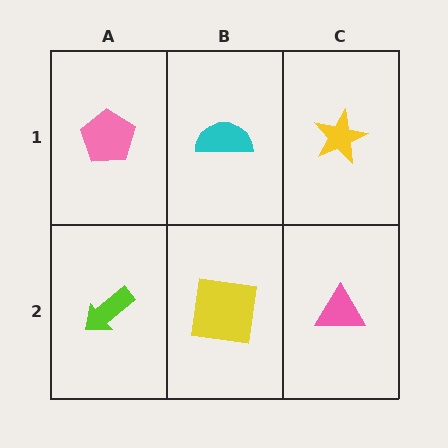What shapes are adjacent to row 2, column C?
A yellow star (row 1, column C), a yellow square (row 2, column B).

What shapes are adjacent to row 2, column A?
A pink pentagon (row 1, column A), a yellow square (row 2, column B).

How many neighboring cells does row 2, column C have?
2.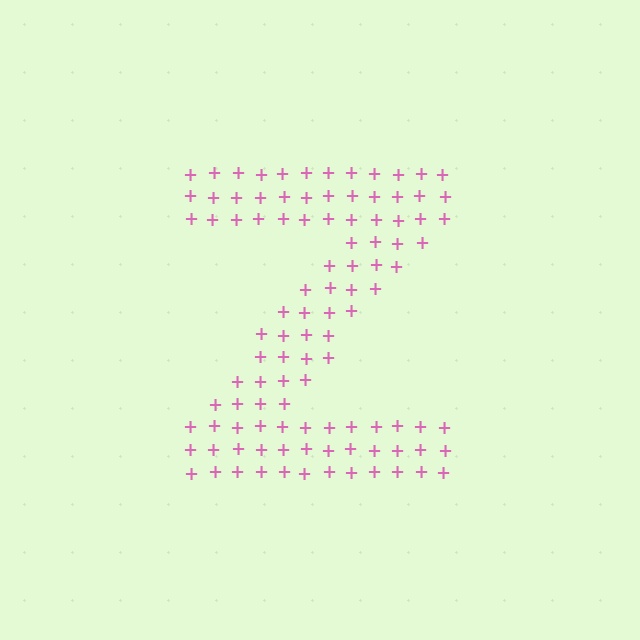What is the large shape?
The large shape is the letter Z.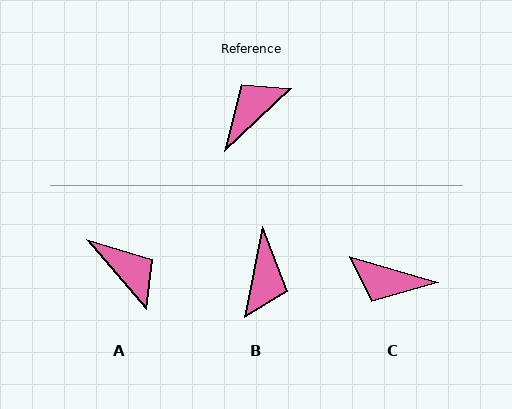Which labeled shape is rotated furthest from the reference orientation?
B, about 144 degrees away.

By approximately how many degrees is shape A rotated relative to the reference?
Approximately 93 degrees clockwise.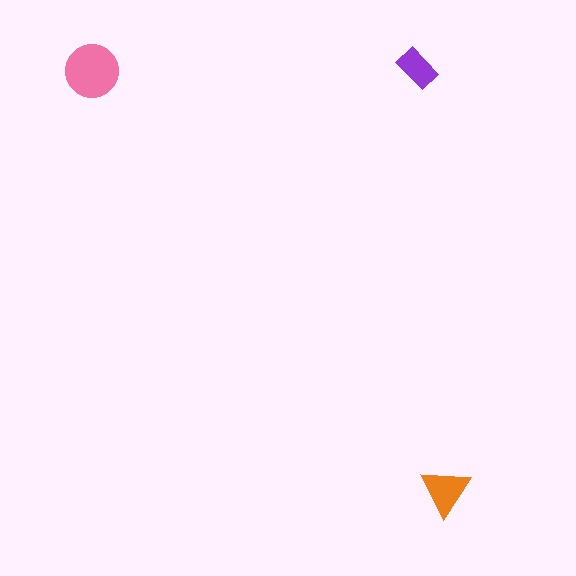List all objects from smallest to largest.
The purple rectangle, the orange triangle, the pink circle.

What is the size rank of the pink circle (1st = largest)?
1st.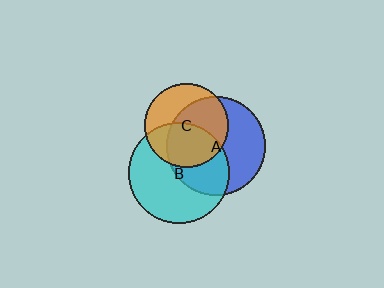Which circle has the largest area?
Circle B (cyan).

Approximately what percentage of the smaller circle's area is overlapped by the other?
Approximately 45%.